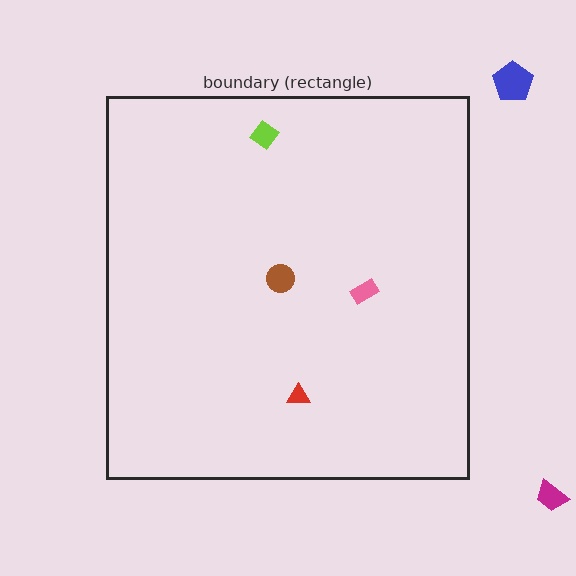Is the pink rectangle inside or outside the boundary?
Inside.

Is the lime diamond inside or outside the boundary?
Inside.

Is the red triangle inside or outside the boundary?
Inside.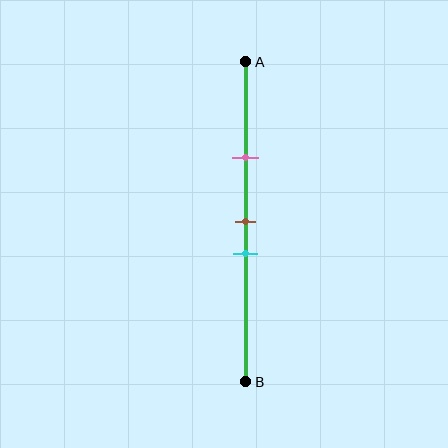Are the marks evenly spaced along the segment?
No, the marks are not evenly spaced.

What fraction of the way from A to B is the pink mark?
The pink mark is approximately 30% (0.3) of the way from A to B.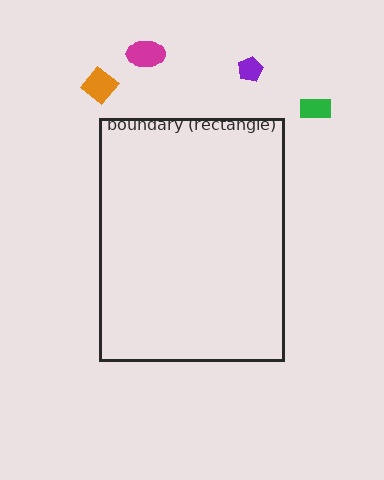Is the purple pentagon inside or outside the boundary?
Outside.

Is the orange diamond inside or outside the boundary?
Outside.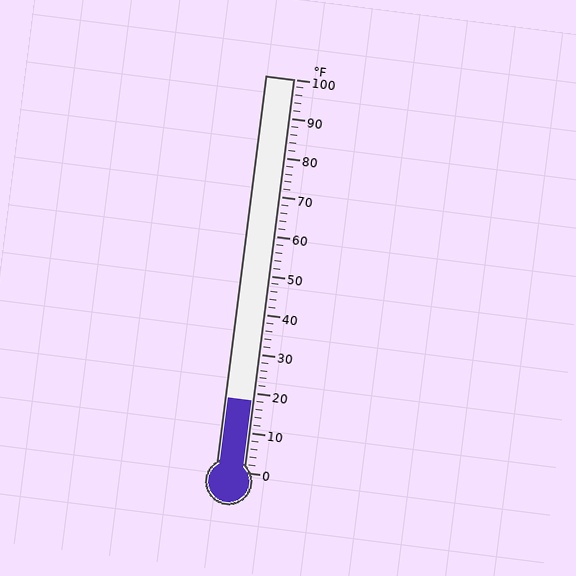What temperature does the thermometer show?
The thermometer shows approximately 18°F.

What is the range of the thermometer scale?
The thermometer scale ranges from 0°F to 100°F.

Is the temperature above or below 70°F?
The temperature is below 70°F.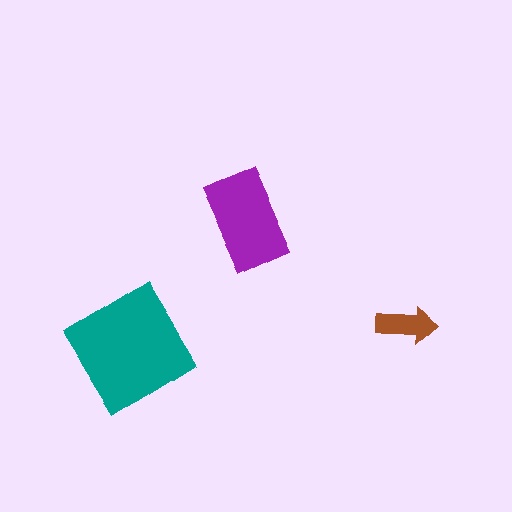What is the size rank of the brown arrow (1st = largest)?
3rd.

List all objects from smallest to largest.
The brown arrow, the purple rectangle, the teal diamond.